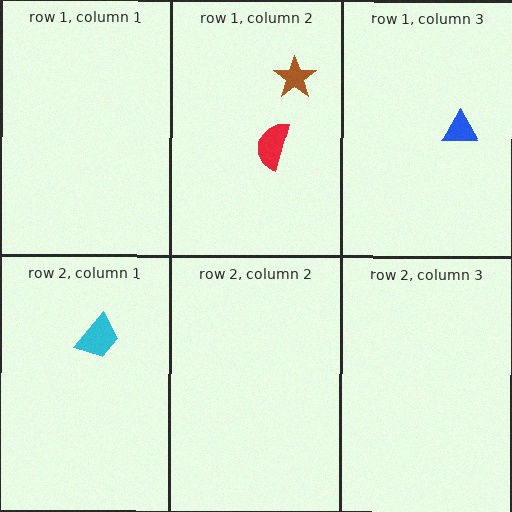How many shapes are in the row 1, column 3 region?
1.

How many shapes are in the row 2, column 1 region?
1.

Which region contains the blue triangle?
The row 1, column 3 region.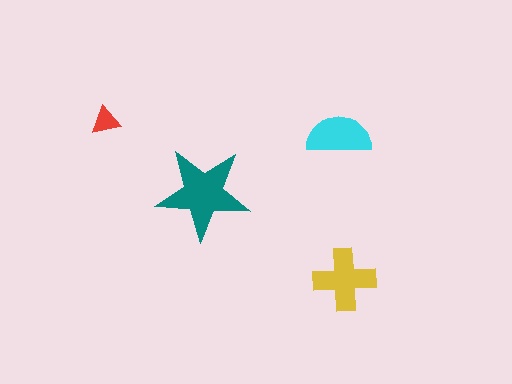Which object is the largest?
The teal star.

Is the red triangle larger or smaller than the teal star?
Smaller.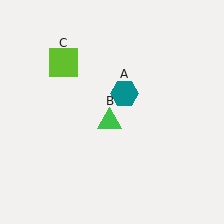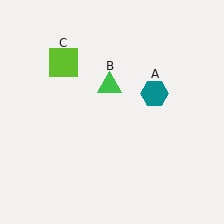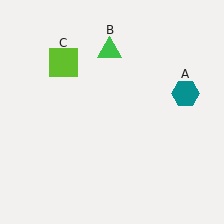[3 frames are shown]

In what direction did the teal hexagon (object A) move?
The teal hexagon (object A) moved right.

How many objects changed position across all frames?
2 objects changed position: teal hexagon (object A), green triangle (object B).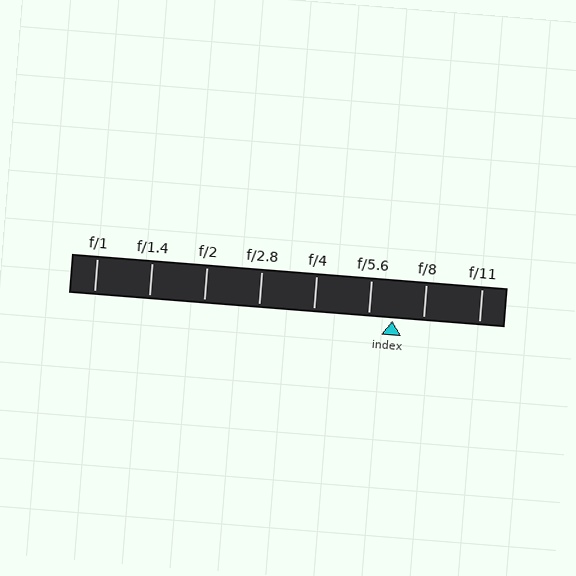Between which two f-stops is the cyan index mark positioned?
The index mark is between f/5.6 and f/8.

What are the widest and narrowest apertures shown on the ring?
The widest aperture shown is f/1 and the narrowest is f/11.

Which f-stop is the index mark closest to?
The index mark is closest to f/5.6.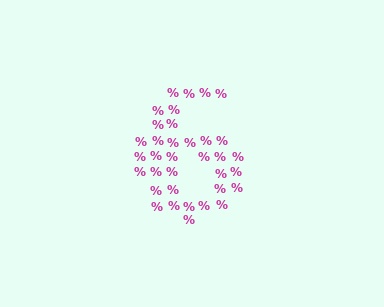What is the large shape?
The large shape is the digit 6.